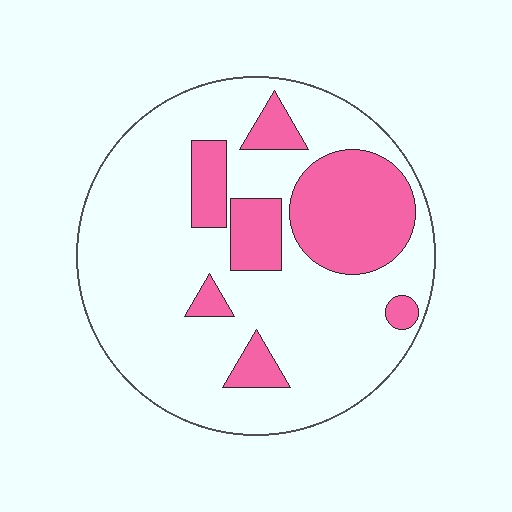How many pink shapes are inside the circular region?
7.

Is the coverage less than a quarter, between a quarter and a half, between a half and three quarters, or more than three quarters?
Between a quarter and a half.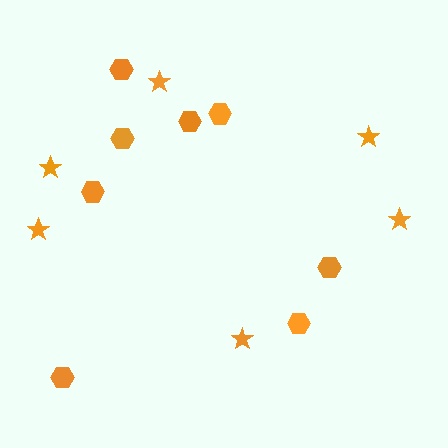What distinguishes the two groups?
There are 2 groups: one group of stars (6) and one group of hexagons (8).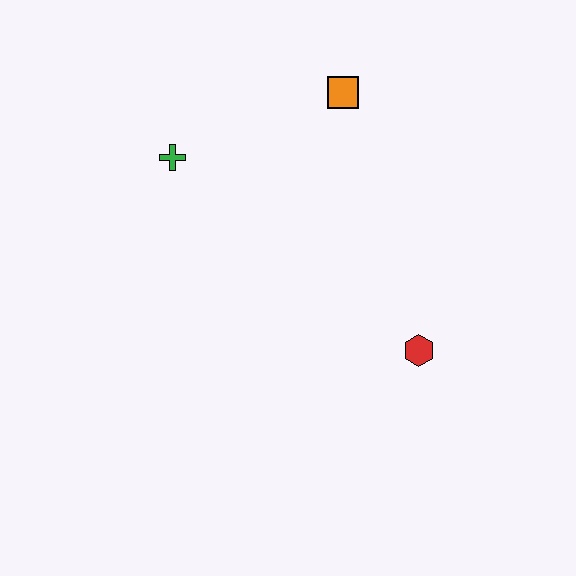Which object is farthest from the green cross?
The red hexagon is farthest from the green cross.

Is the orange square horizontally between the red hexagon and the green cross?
Yes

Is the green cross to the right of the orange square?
No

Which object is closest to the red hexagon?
The orange square is closest to the red hexagon.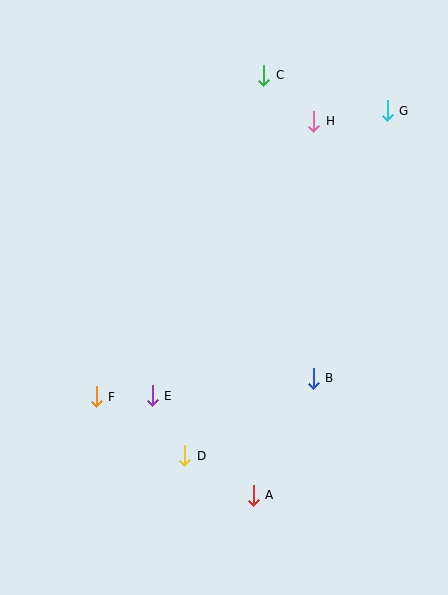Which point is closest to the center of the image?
Point B at (313, 378) is closest to the center.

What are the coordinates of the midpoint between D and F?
The midpoint between D and F is at (141, 426).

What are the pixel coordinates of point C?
Point C is at (264, 75).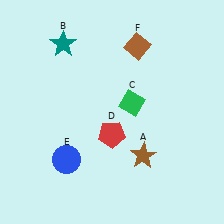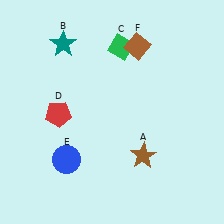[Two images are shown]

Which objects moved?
The objects that moved are: the green diamond (C), the red pentagon (D).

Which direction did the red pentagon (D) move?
The red pentagon (D) moved left.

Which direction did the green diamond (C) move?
The green diamond (C) moved up.